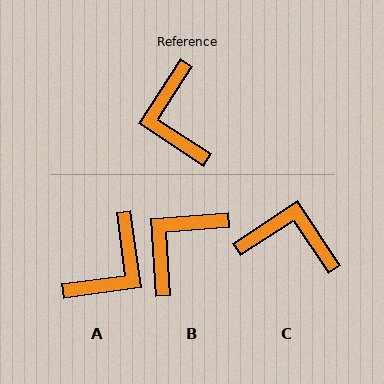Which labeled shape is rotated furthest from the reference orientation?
A, about 131 degrees away.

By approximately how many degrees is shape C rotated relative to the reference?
Approximately 114 degrees clockwise.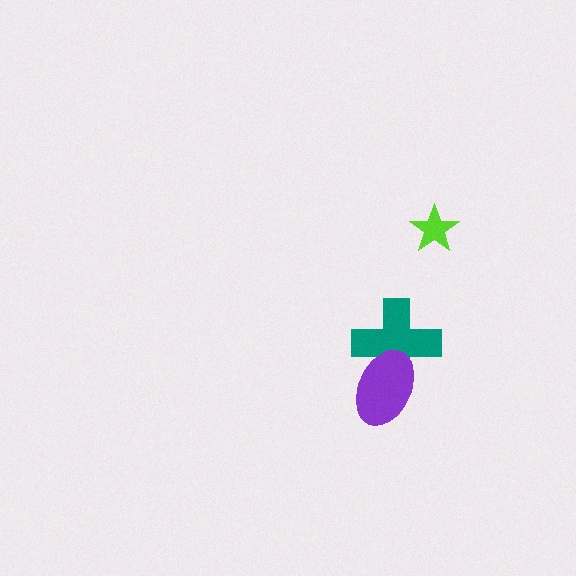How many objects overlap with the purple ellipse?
1 object overlaps with the purple ellipse.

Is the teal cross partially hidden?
Yes, it is partially covered by another shape.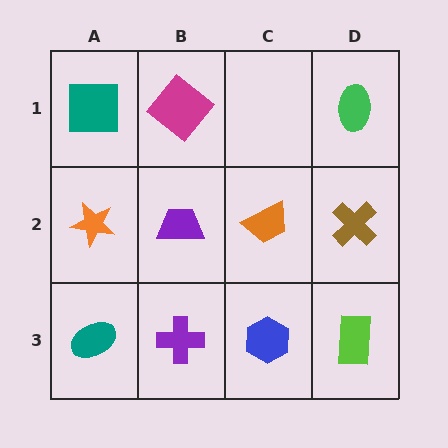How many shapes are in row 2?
4 shapes.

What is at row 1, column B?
A magenta diamond.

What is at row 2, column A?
An orange star.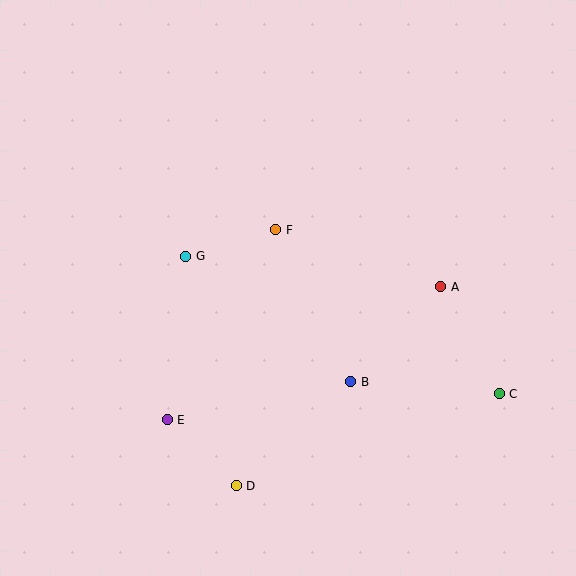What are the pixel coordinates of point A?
Point A is at (441, 287).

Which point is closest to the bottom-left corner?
Point E is closest to the bottom-left corner.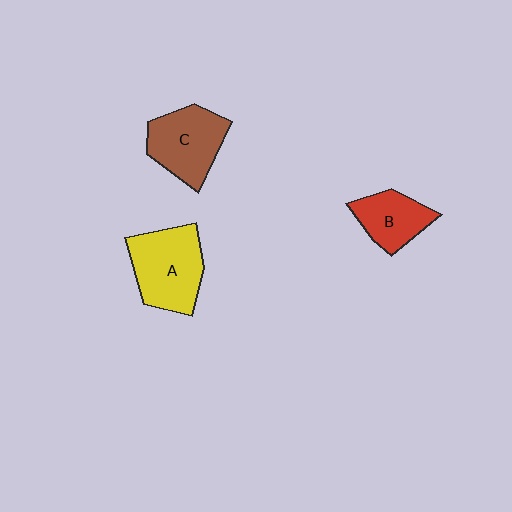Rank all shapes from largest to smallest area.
From largest to smallest: A (yellow), C (brown), B (red).